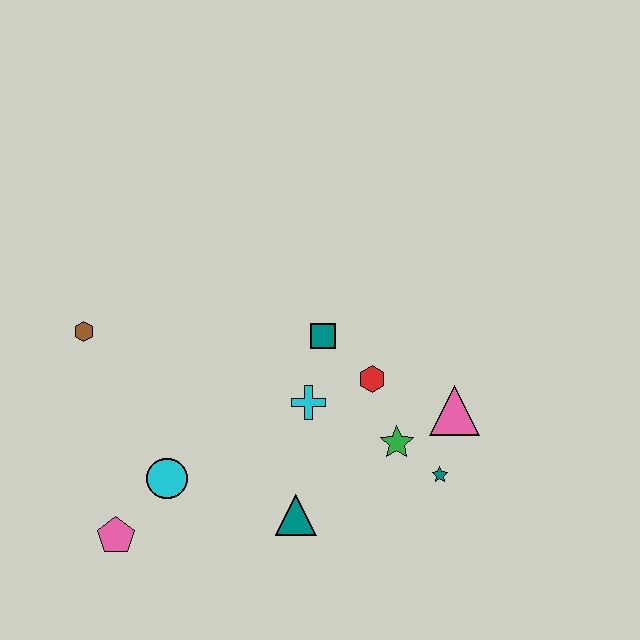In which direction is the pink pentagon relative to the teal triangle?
The pink pentagon is to the left of the teal triangle.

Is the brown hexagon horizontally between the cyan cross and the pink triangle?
No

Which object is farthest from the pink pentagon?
The pink triangle is farthest from the pink pentagon.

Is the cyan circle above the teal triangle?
Yes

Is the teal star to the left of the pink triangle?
Yes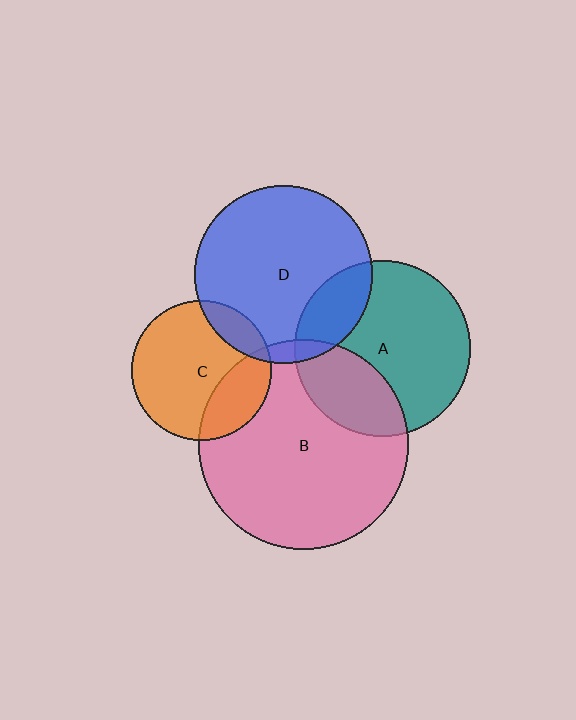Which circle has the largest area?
Circle B (pink).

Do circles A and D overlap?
Yes.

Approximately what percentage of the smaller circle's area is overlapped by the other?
Approximately 20%.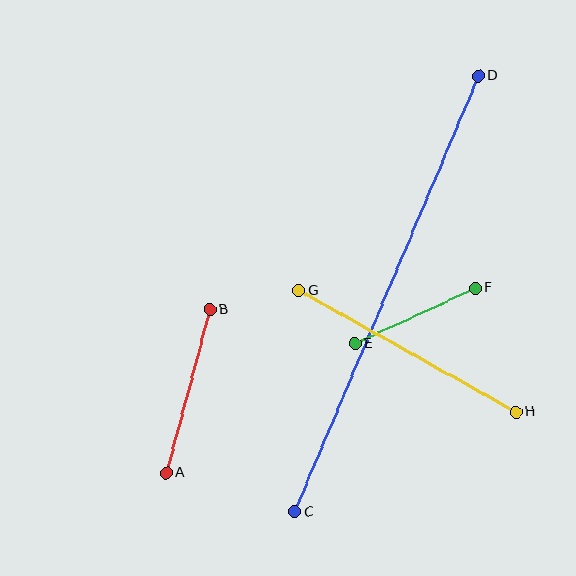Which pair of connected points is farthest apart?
Points C and D are farthest apart.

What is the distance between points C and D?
The distance is approximately 473 pixels.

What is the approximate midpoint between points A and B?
The midpoint is at approximately (188, 391) pixels.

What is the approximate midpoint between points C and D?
The midpoint is at approximately (387, 294) pixels.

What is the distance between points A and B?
The distance is approximately 169 pixels.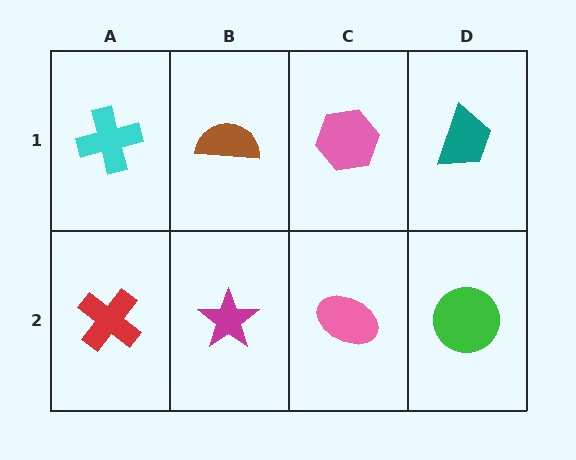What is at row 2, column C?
A pink ellipse.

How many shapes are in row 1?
4 shapes.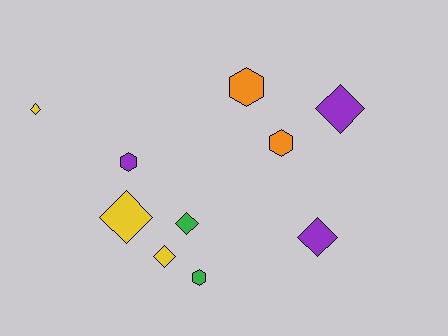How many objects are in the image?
There are 10 objects.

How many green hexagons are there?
There is 1 green hexagon.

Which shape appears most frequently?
Diamond, with 6 objects.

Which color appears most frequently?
Yellow, with 3 objects.